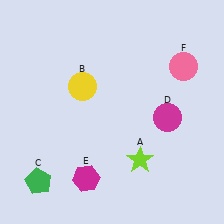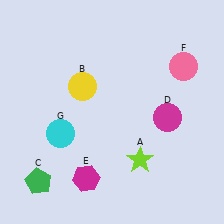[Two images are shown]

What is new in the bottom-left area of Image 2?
A cyan circle (G) was added in the bottom-left area of Image 2.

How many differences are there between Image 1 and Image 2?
There is 1 difference between the two images.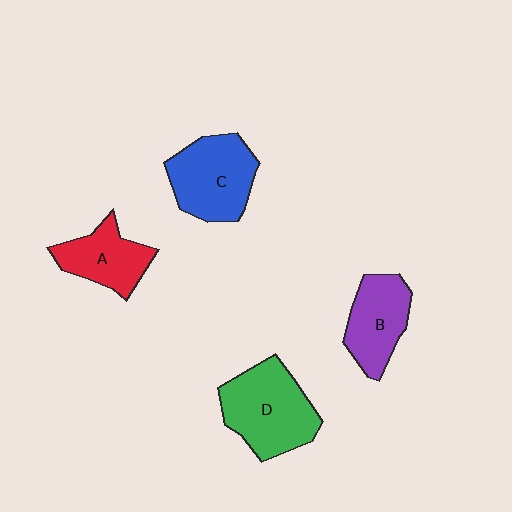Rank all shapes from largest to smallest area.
From largest to smallest: D (green), C (blue), B (purple), A (red).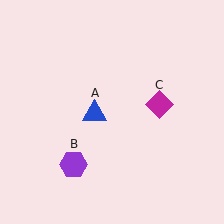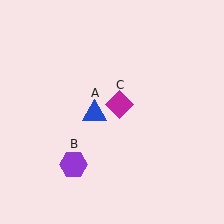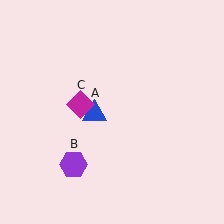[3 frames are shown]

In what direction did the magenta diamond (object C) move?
The magenta diamond (object C) moved left.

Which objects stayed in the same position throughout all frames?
Blue triangle (object A) and purple hexagon (object B) remained stationary.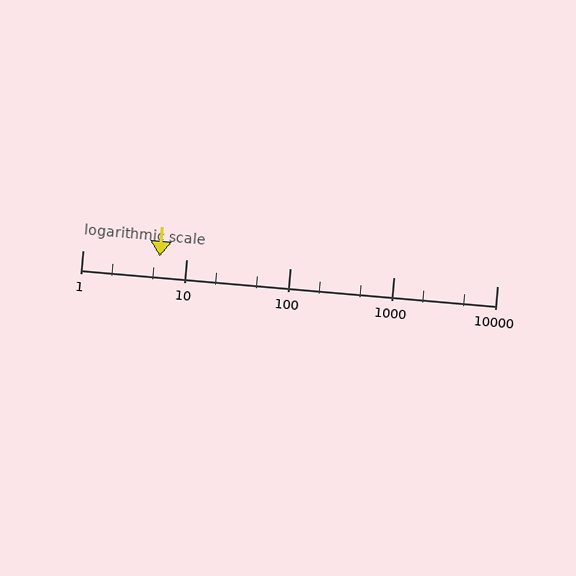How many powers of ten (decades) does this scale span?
The scale spans 4 decades, from 1 to 10000.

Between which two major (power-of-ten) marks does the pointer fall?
The pointer is between 1 and 10.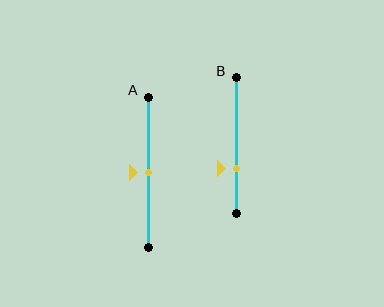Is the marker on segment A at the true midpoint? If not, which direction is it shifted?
Yes, the marker on segment A is at the true midpoint.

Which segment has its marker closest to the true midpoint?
Segment A has its marker closest to the true midpoint.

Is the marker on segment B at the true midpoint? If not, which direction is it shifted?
No, the marker on segment B is shifted downward by about 17% of the segment length.